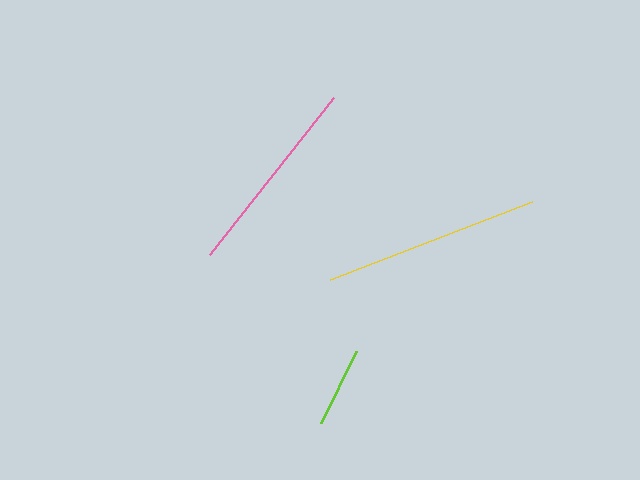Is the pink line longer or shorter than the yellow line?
The yellow line is longer than the pink line.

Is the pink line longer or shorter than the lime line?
The pink line is longer than the lime line.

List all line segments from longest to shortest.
From longest to shortest: yellow, pink, lime.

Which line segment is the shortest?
The lime line is the shortest at approximately 79 pixels.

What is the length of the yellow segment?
The yellow segment is approximately 217 pixels long.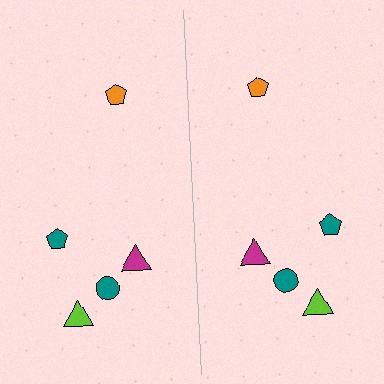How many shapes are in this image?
There are 10 shapes in this image.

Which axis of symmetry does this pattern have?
The pattern has a vertical axis of symmetry running through the center of the image.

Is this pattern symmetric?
Yes, this pattern has bilateral (reflection) symmetry.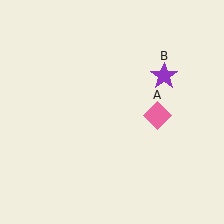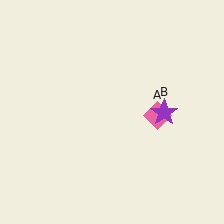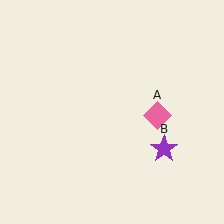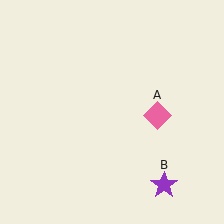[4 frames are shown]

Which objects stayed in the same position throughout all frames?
Pink diamond (object A) remained stationary.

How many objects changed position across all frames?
1 object changed position: purple star (object B).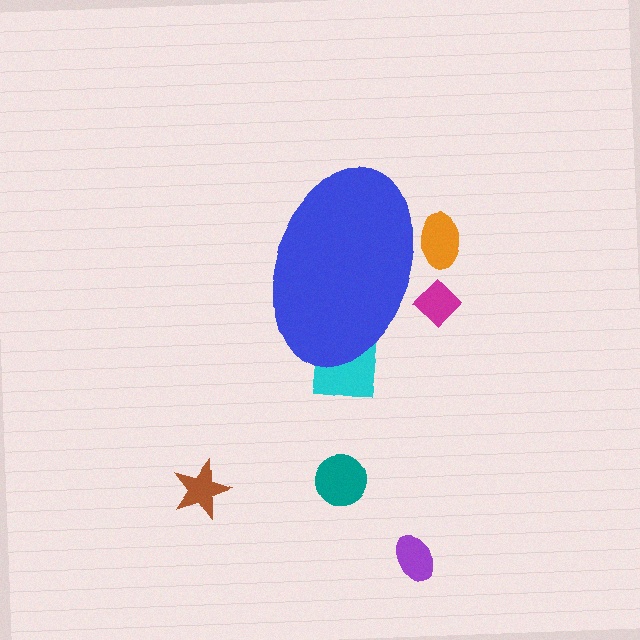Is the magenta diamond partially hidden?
Yes, the magenta diamond is partially hidden behind the blue ellipse.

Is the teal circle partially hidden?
No, the teal circle is fully visible.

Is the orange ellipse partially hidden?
Yes, the orange ellipse is partially hidden behind the blue ellipse.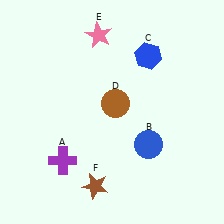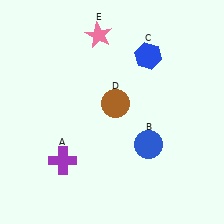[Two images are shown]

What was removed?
The brown star (F) was removed in Image 2.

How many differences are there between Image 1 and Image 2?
There is 1 difference between the two images.